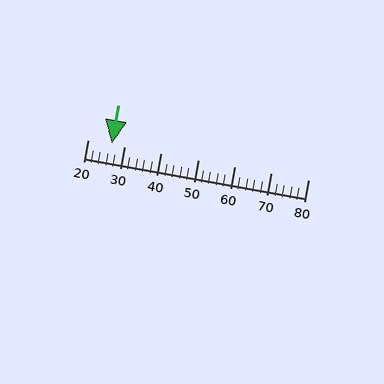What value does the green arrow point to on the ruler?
The green arrow points to approximately 27.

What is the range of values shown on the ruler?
The ruler shows values from 20 to 80.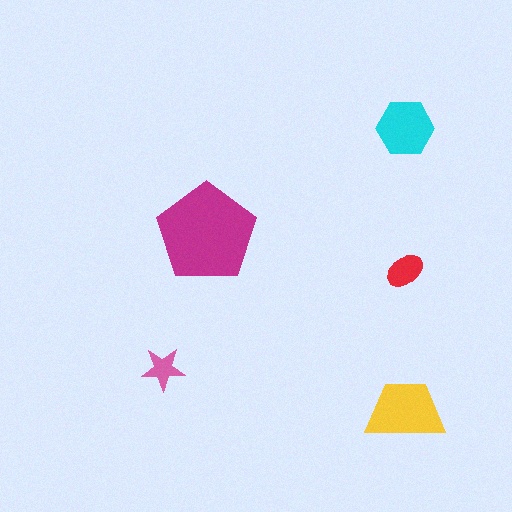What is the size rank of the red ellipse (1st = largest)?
4th.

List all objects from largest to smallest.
The magenta pentagon, the yellow trapezoid, the cyan hexagon, the red ellipse, the pink star.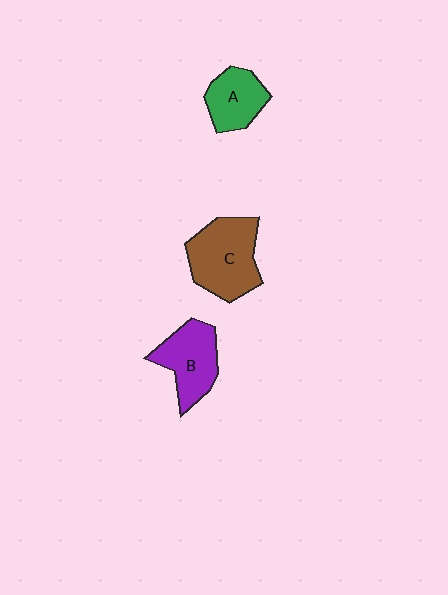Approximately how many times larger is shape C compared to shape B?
Approximately 1.3 times.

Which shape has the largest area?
Shape C (brown).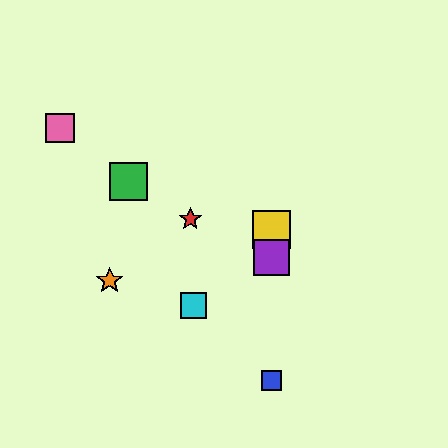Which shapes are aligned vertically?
The blue square, the yellow square, the purple square are aligned vertically.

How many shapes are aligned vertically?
3 shapes (the blue square, the yellow square, the purple square) are aligned vertically.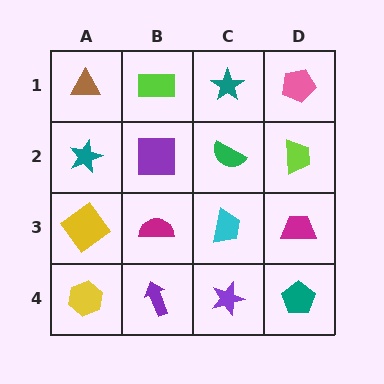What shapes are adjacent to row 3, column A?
A teal star (row 2, column A), a yellow hexagon (row 4, column A), a magenta semicircle (row 3, column B).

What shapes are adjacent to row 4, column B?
A magenta semicircle (row 3, column B), a yellow hexagon (row 4, column A), a purple star (row 4, column C).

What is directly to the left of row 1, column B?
A brown triangle.